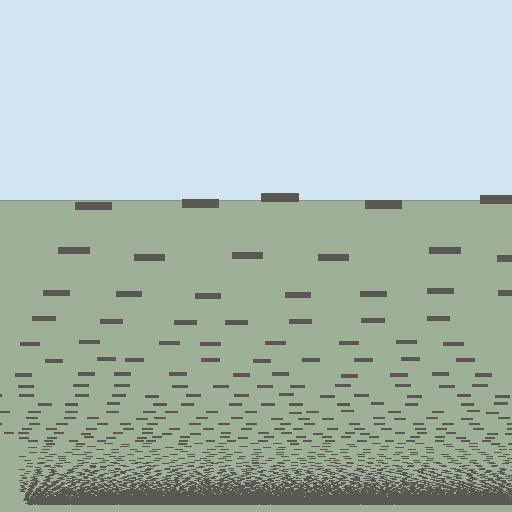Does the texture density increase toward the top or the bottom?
Density increases toward the bottom.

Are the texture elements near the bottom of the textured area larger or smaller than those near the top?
Smaller. The gradient is inverted — elements near the bottom are smaller and denser.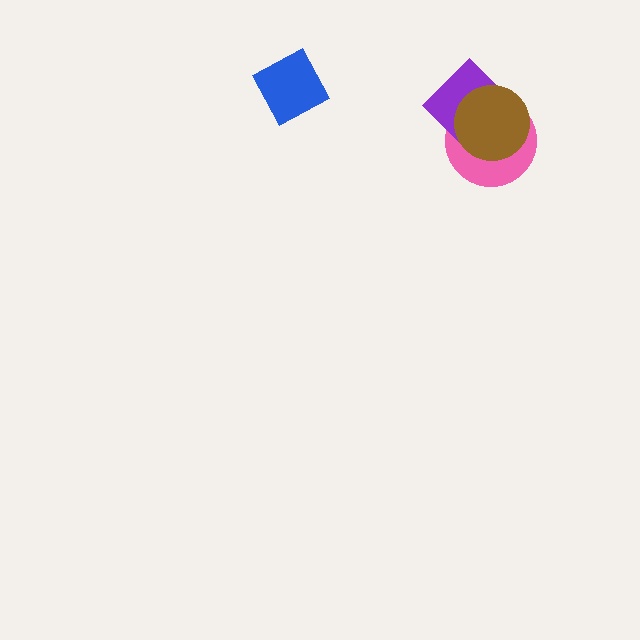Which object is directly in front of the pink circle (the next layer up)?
The purple diamond is directly in front of the pink circle.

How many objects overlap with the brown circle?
2 objects overlap with the brown circle.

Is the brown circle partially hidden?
No, no other shape covers it.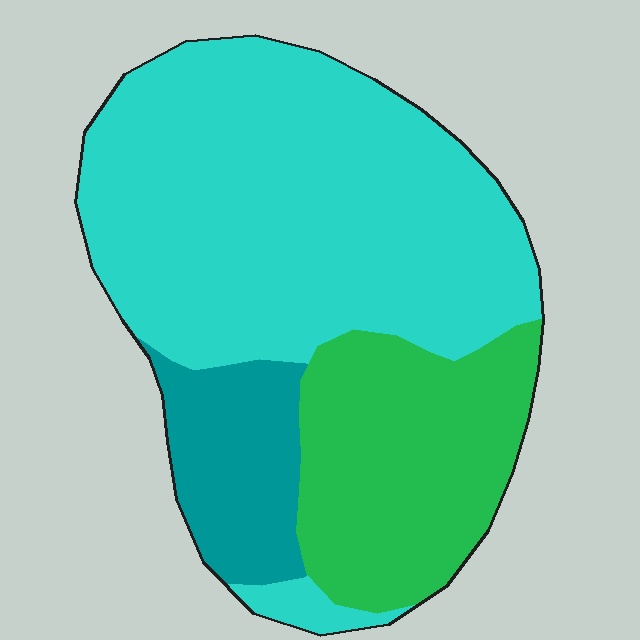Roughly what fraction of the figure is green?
Green takes up about one quarter (1/4) of the figure.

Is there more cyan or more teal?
Cyan.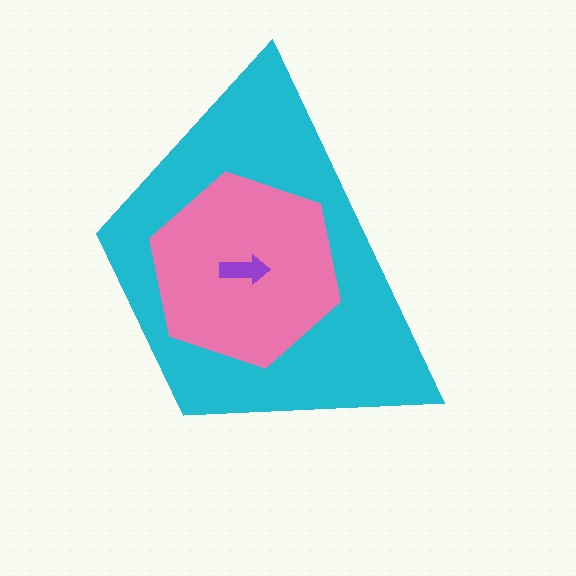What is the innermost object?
The purple arrow.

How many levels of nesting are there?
3.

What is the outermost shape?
The cyan trapezoid.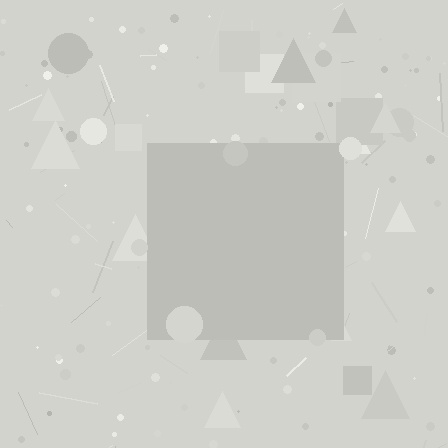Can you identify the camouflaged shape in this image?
The camouflaged shape is a square.